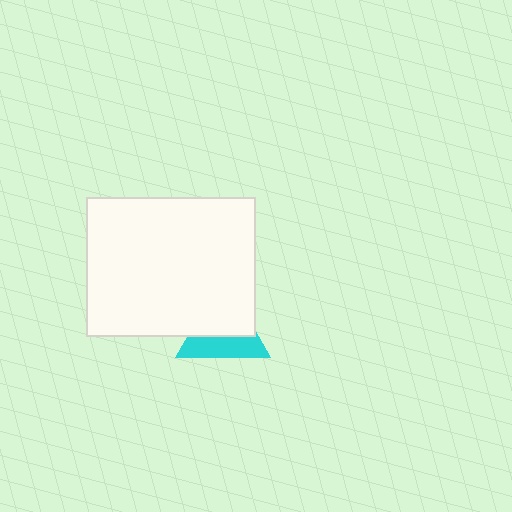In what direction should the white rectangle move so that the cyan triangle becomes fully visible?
The white rectangle should move up. That is the shortest direction to clear the overlap and leave the cyan triangle fully visible.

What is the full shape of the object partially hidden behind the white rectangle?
The partially hidden object is a cyan triangle.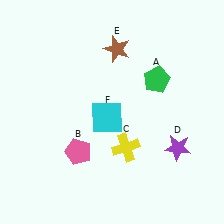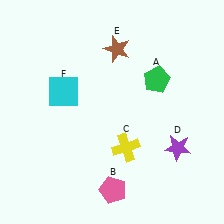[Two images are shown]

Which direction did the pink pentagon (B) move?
The pink pentagon (B) moved down.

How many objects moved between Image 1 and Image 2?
2 objects moved between the two images.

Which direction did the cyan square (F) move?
The cyan square (F) moved left.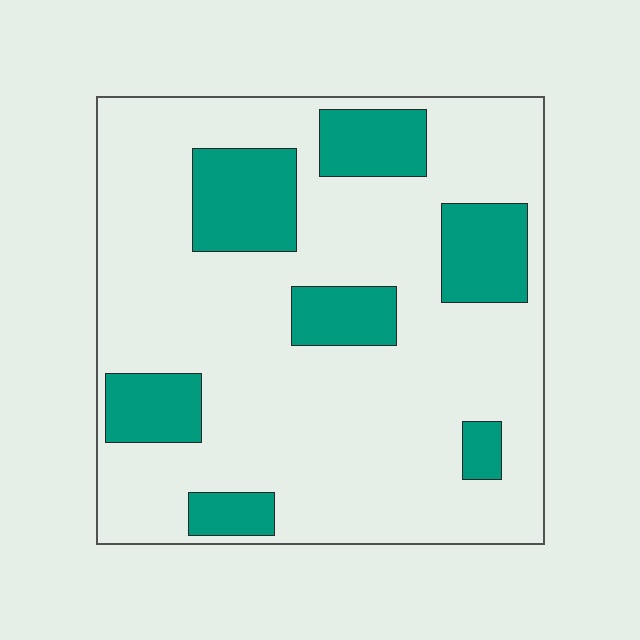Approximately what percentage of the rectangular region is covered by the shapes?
Approximately 25%.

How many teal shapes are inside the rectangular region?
7.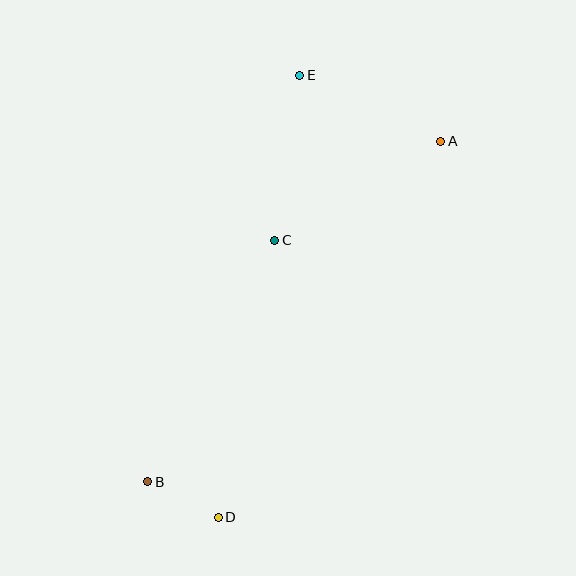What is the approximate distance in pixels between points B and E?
The distance between B and E is approximately 434 pixels.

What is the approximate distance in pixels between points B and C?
The distance between B and C is approximately 273 pixels.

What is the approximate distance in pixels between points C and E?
The distance between C and E is approximately 167 pixels.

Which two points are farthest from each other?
Points A and B are farthest from each other.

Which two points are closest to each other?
Points B and D are closest to each other.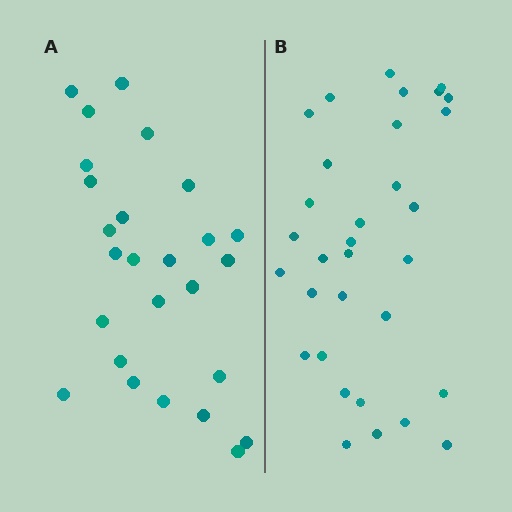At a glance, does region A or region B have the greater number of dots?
Region B (the right region) has more dots.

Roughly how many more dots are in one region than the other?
Region B has about 6 more dots than region A.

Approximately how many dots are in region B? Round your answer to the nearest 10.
About 30 dots. (The exact count is 32, which rounds to 30.)